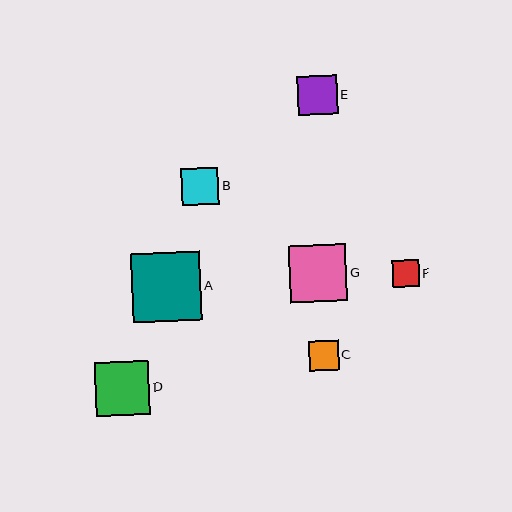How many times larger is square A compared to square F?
Square A is approximately 2.6 times the size of square F.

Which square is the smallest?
Square F is the smallest with a size of approximately 26 pixels.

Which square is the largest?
Square A is the largest with a size of approximately 69 pixels.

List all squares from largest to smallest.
From largest to smallest: A, G, D, E, B, C, F.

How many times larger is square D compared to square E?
Square D is approximately 1.4 times the size of square E.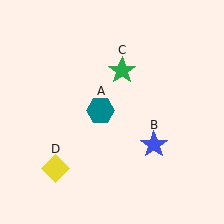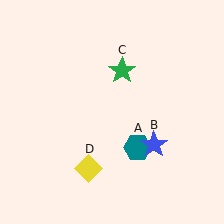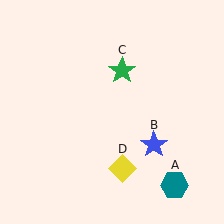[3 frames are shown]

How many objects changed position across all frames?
2 objects changed position: teal hexagon (object A), yellow diamond (object D).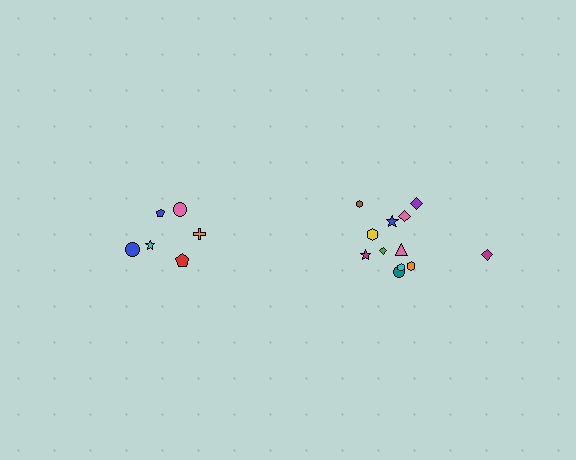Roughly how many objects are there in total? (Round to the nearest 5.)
Roughly 20 objects in total.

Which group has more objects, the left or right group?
The right group.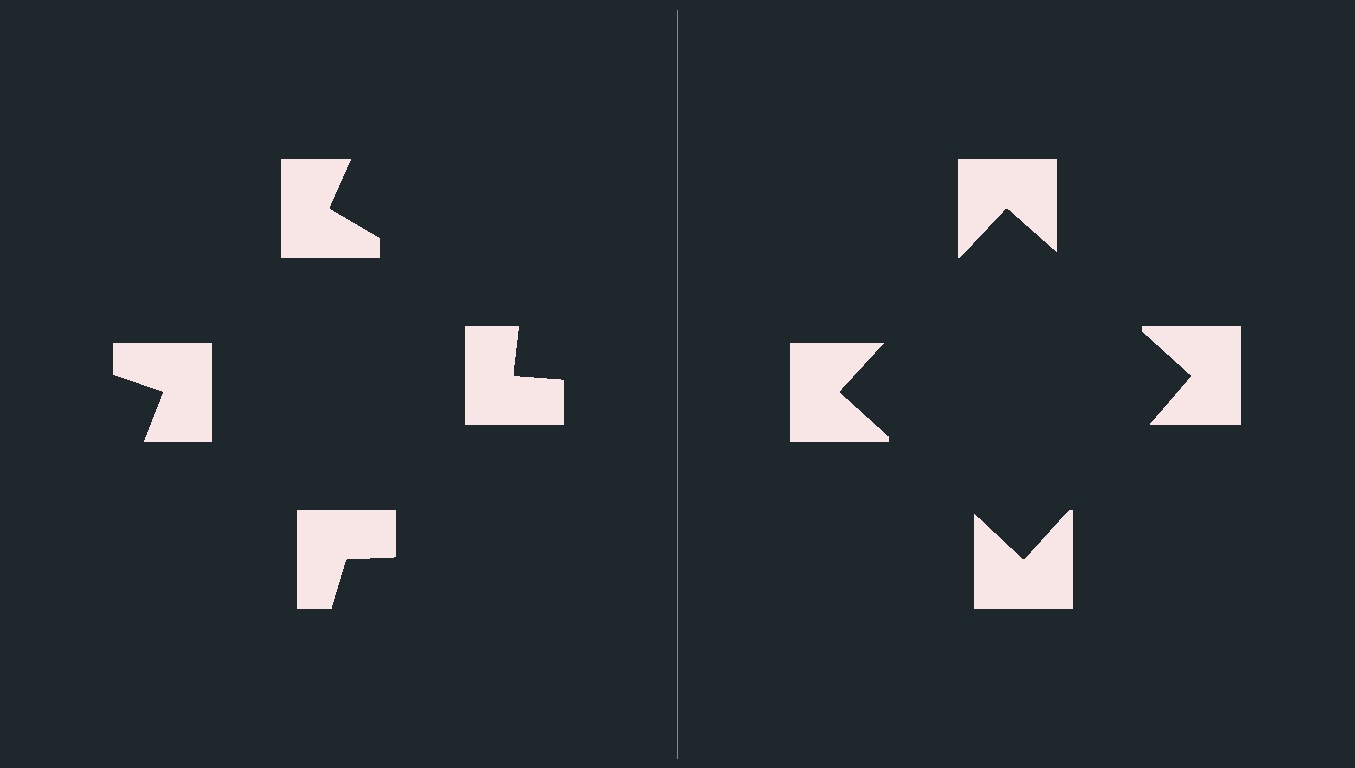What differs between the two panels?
The notched squares are positioned identically on both sides; only the wedge orientations differ. On the right they align to a square; on the left they are misaligned.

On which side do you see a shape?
An illusory square appears on the right side. On the left side the wedge cuts are rotated, so no coherent shape forms.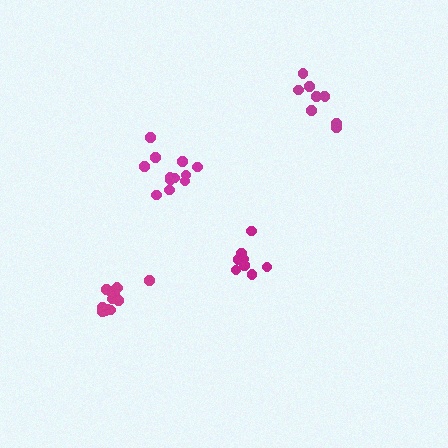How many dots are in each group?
Group 1: 8 dots, Group 2: 12 dots, Group 3: 9 dots, Group 4: 14 dots (43 total).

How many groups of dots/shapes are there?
There are 4 groups.